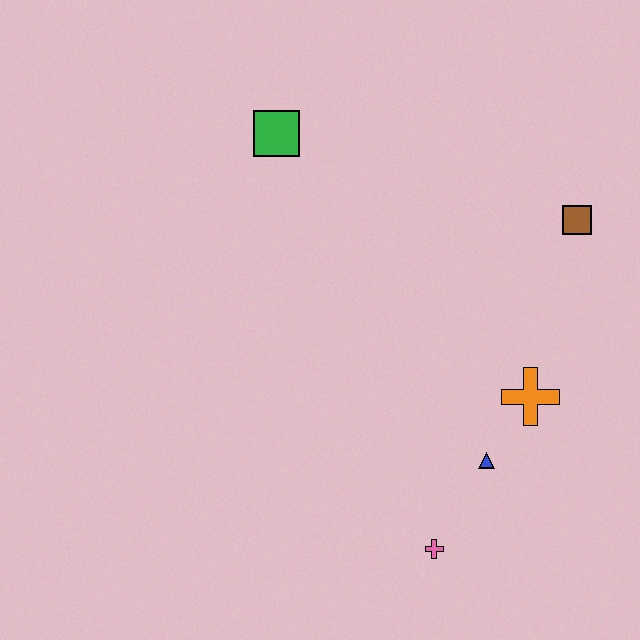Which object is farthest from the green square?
The pink cross is farthest from the green square.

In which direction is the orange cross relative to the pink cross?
The orange cross is above the pink cross.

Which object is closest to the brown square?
The orange cross is closest to the brown square.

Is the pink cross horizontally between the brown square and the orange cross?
No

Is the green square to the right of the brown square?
No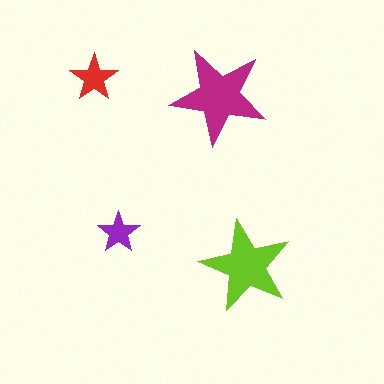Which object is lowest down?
The lime star is bottommost.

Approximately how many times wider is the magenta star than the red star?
About 2 times wider.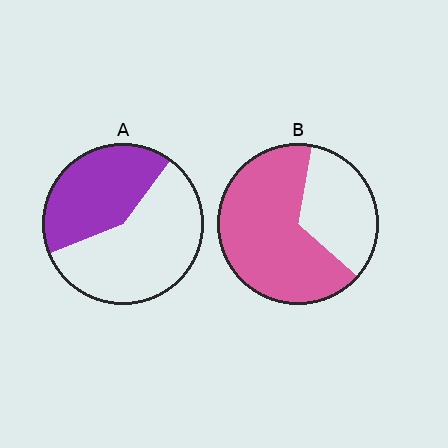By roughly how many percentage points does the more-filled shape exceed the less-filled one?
By roughly 25 percentage points (B over A).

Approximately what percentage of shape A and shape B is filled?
A is approximately 40% and B is approximately 65%.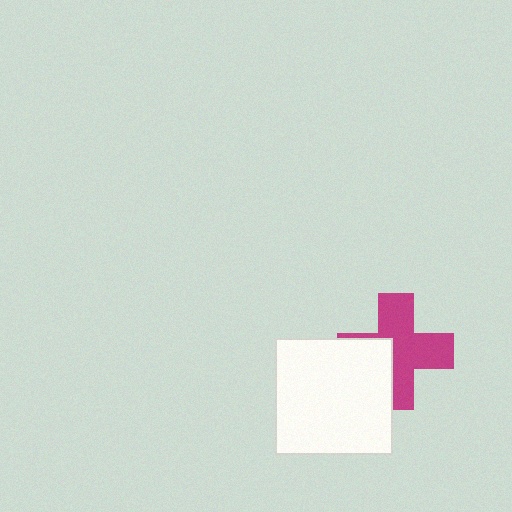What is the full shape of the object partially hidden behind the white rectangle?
The partially hidden object is a magenta cross.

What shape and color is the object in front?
The object in front is a white rectangle.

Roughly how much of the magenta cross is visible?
Most of it is visible (roughly 66%).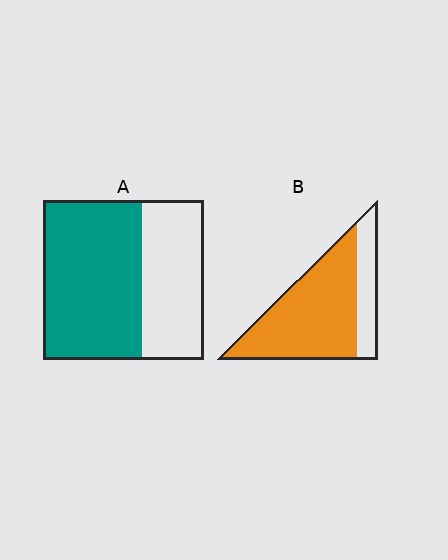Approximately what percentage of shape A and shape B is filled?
A is approximately 60% and B is approximately 75%.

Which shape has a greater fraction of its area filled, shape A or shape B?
Shape B.